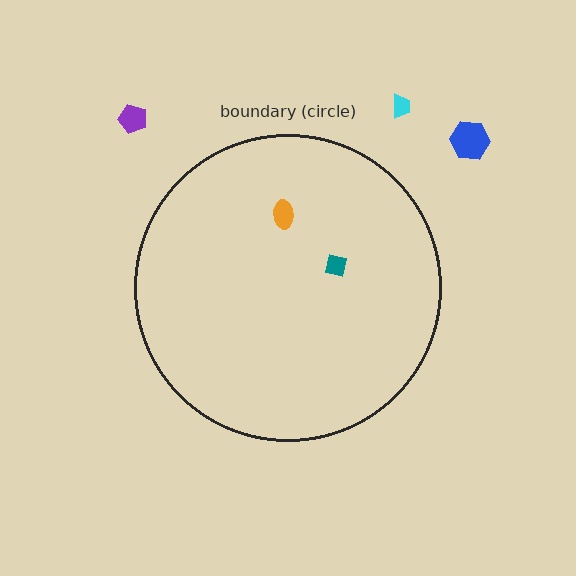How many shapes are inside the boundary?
2 inside, 3 outside.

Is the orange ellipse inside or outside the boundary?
Inside.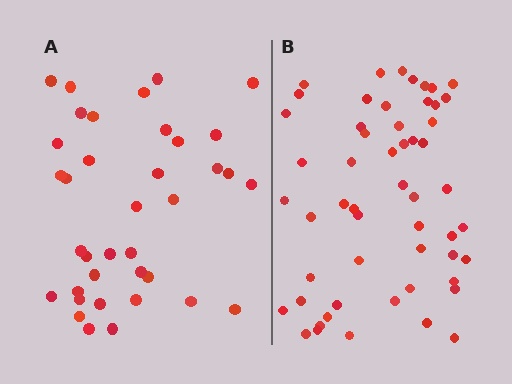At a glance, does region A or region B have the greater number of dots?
Region B (the right region) has more dots.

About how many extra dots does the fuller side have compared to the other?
Region B has approximately 15 more dots than region A.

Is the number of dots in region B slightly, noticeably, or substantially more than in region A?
Region B has substantially more. The ratio is roughly 1.5 to 1.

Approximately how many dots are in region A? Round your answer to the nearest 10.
About 40 dots. (The exact count is 37, which rounds to 40.)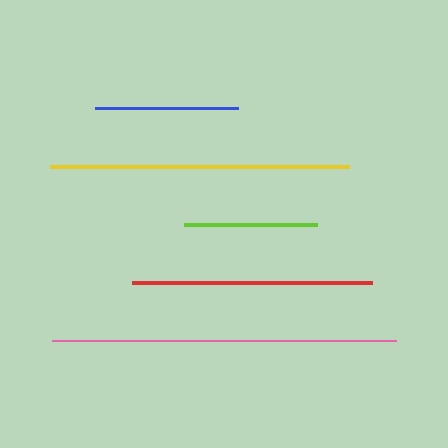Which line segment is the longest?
The pink line is the longest at approximately 345 pixels.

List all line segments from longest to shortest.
From longest to shortest: pink, yellow, red, blue, lime.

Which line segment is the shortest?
The lime line is the shortest at approximately 133 pixels.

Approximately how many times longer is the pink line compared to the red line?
The pink line is approximately 1.4 times the length of the red line.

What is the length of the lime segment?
The lime segment is approximately 133 pixels long.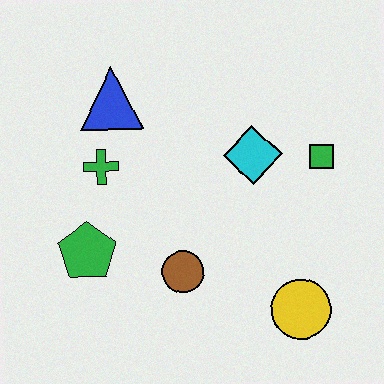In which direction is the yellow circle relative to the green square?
The yellow circle is below the green square.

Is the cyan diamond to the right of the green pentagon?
Yes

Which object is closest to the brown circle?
The green pentagon is closest to the brown circle.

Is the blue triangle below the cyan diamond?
No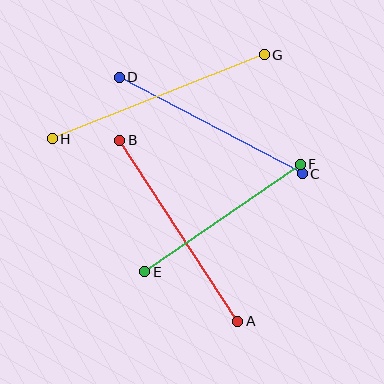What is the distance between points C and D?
The distance is approximately 207 pixels.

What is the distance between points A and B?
The distance is approximately 216 pixels.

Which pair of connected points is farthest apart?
Points G and H are farthest apart.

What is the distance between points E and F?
The distance is approximately 189 pixels.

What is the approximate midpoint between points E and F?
The midpoint is at approximately (222, 218) pixels.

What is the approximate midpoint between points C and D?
The midpoint is at approximately (211, 125) pixels.